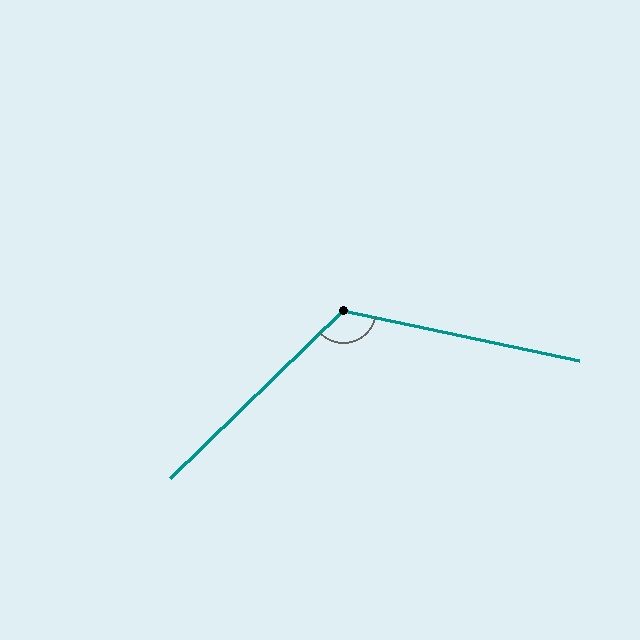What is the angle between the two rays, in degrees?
Approximately 124 degrees.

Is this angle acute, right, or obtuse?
It is obtuse.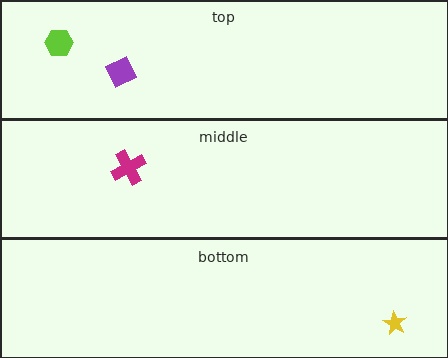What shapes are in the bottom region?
The yellow star.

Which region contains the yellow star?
The bottom region.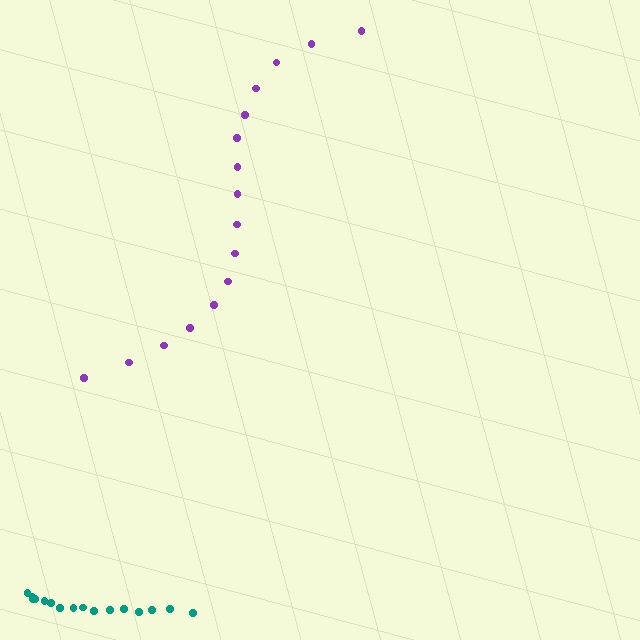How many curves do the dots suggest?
There are 2 distinct paths.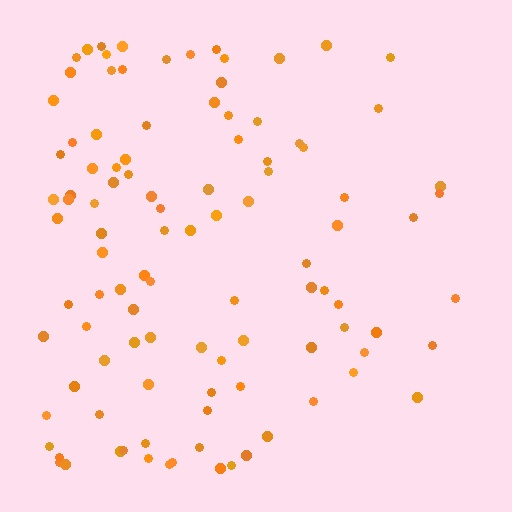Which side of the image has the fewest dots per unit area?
The right.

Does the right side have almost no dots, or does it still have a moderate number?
Still a moderate number, just noticeably fewer than the left.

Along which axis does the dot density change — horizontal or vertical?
Horizontal.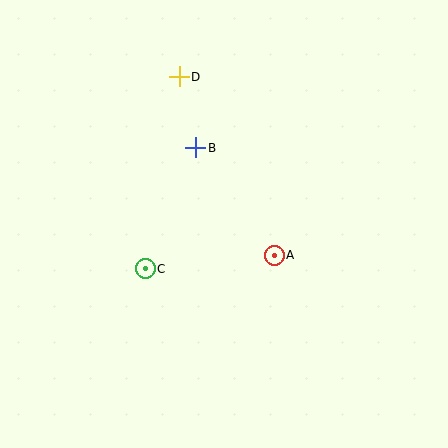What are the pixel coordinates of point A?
Point A is at (274, 255).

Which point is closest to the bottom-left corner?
Point C is closest to the bottom-left corner.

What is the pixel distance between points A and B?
The distance between A and B is 133 pixels.